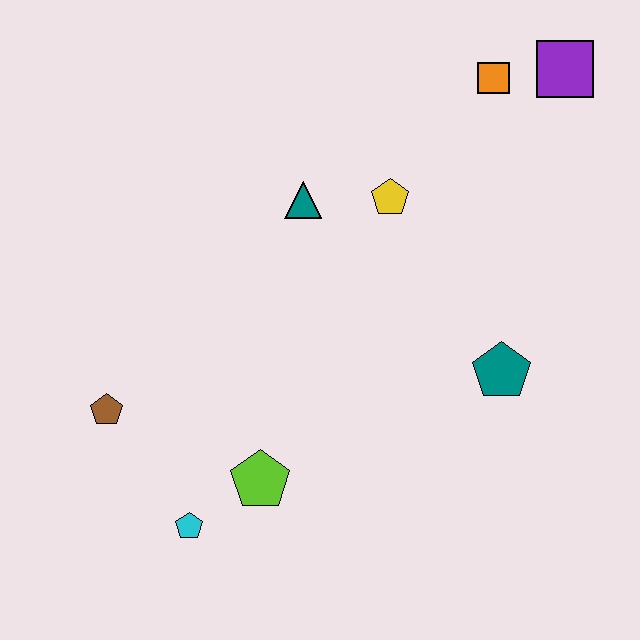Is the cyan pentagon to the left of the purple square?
Yes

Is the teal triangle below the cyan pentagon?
No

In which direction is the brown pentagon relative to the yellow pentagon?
The brown pentagon is to the left of the yellow pentagon.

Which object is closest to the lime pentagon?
The cyan pentagon is closest to the lime pentagon.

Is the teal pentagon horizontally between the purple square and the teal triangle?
Yes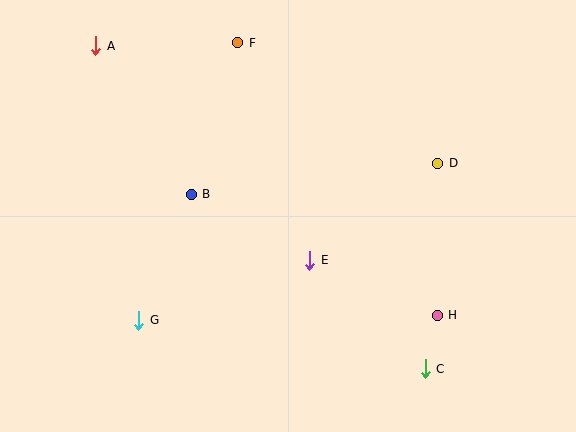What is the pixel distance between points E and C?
The distance between E and C is 159 pixels.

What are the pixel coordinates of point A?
Point A is at (96, 46).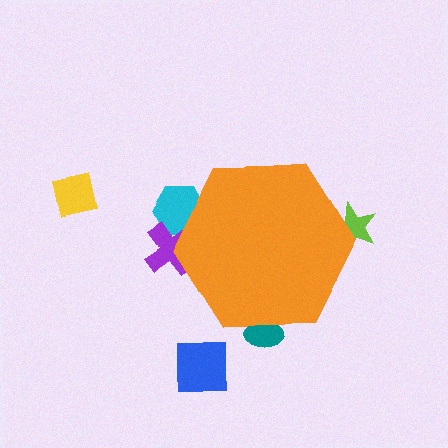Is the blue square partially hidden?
No, the blue square is fully visible.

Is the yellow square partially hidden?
No, the yellow square is fully visible.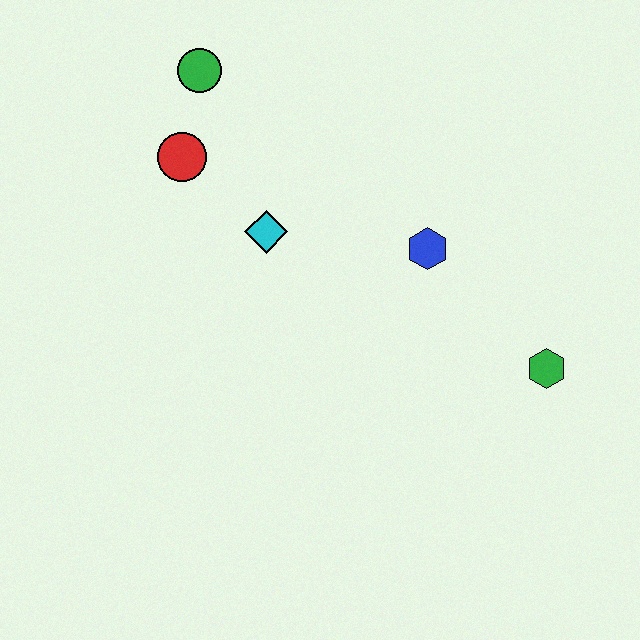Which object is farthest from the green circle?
The green hexagon is farthest from the green circle.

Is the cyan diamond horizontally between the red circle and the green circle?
No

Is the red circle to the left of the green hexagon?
Yes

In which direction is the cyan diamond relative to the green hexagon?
The cyan diamond is to the left of the green hexagon.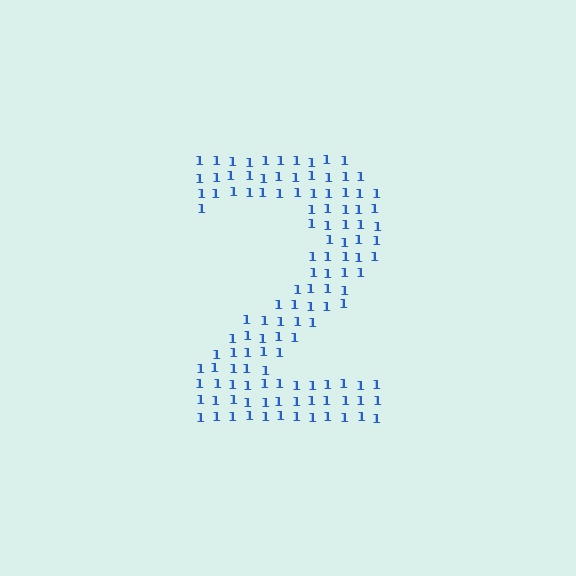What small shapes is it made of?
It is made of small digit 1's.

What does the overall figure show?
The overall figure shows the digit 2.